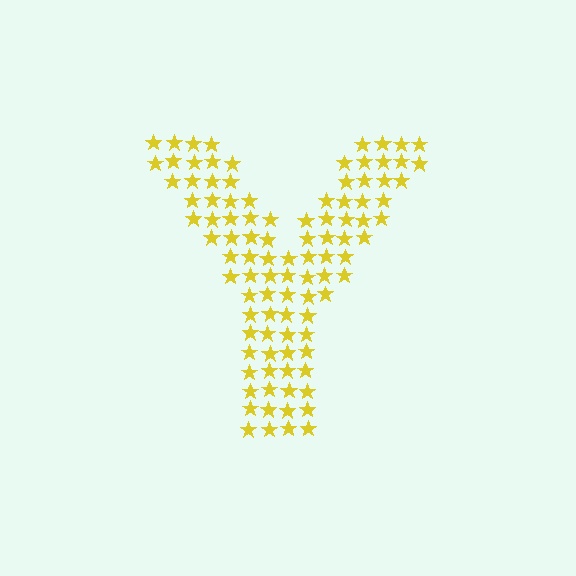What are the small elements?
The small elements are stars.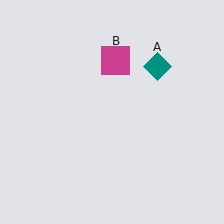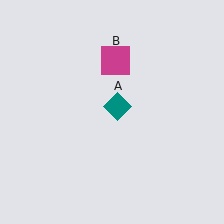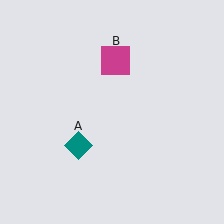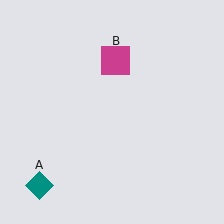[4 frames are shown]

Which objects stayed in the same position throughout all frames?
Magenta square (object B) remained stationary.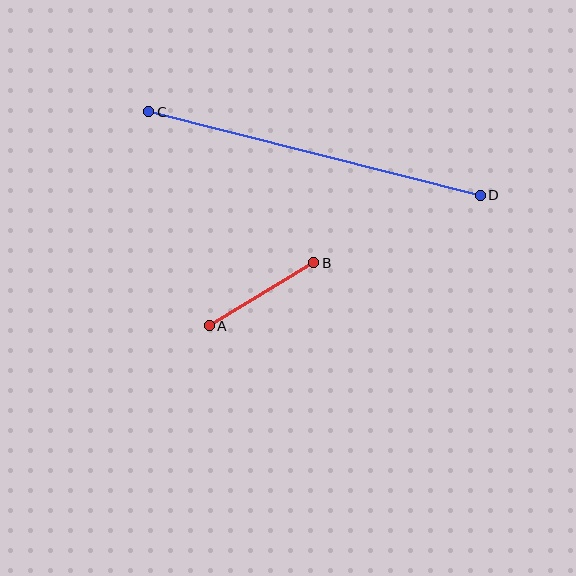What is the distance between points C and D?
The distance is approximately 342 pixels.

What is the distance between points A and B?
The distance is approximately 122 pixels.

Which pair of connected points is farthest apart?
Points C and D are farthest apart.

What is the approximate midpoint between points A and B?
The midpoint is at approximately (261, 294) pixels.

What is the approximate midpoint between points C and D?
The midpoint is at approximately (315, 154) pixels.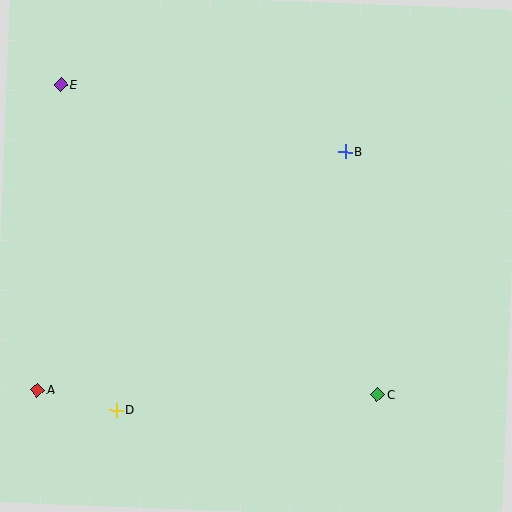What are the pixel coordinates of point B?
Point B is at (346, 152).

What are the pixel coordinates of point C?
Point C is at (377, 395).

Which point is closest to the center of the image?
Point B at (346, 152) is closest to the center.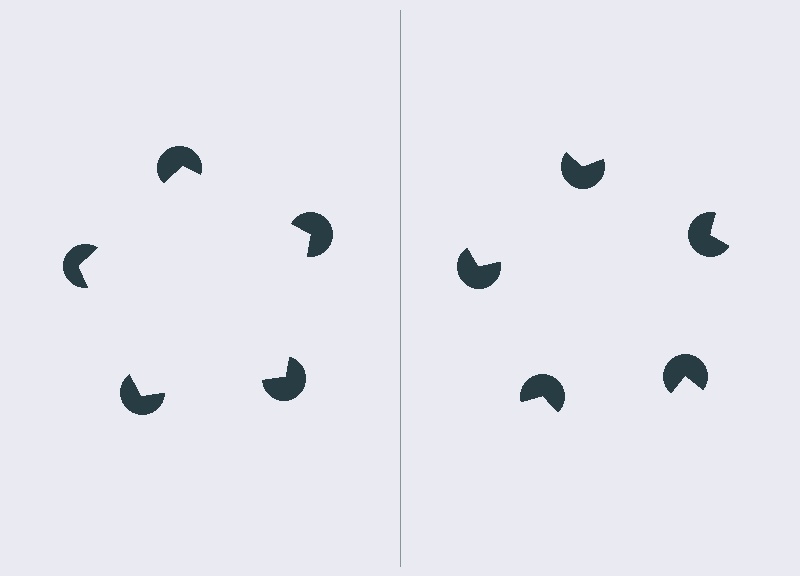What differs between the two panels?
The pac-man discs are positioned identically on both sides; only the wedge orientations differ. On the left they align to a pentagon; on the right they are misaligned.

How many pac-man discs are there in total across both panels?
10 — 5 on each side.